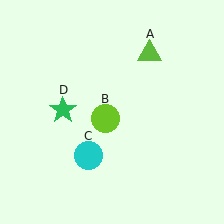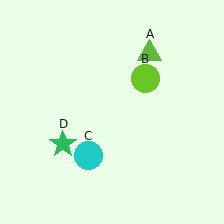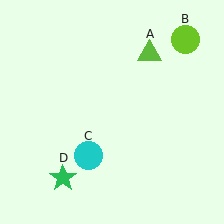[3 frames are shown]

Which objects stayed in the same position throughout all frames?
Lime triangle (object A) and cyan circle (object C) remained stationary.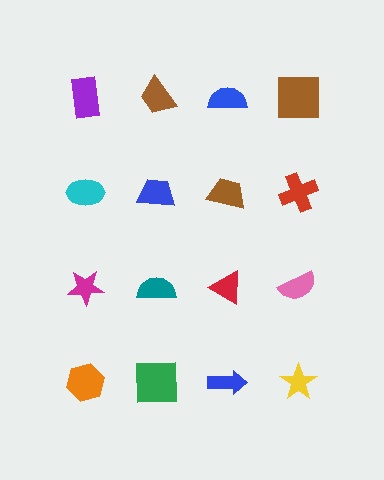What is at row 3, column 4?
A pink semicircle.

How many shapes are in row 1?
4 shapes.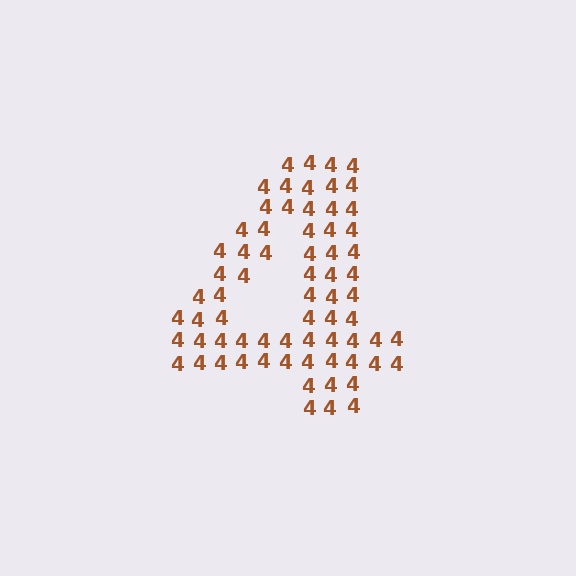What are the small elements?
The small elements are digit 4's.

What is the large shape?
The large shape is the digit 4.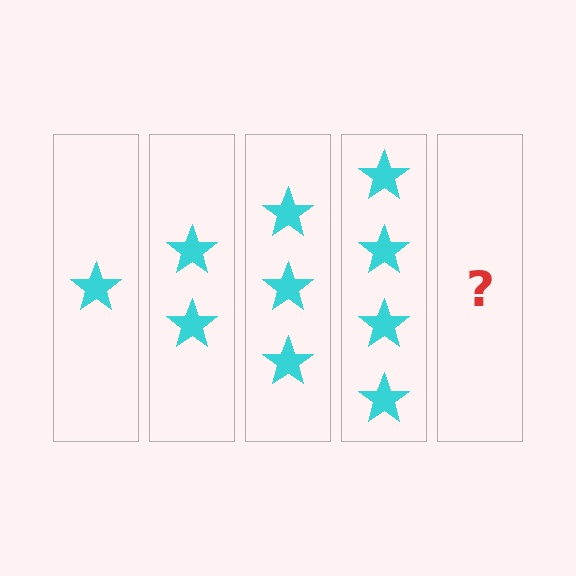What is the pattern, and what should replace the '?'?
The pattern is that each step adds one more star. The '?' should be 5 stars.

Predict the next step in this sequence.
The next step is 5 stars.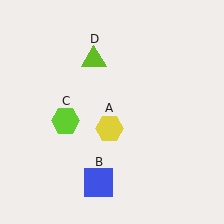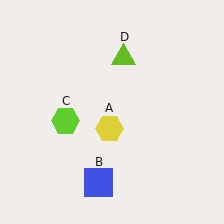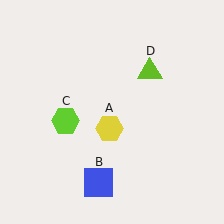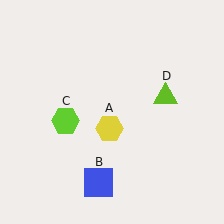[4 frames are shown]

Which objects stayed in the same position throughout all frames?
Yellow hexagon (object A) and blue square (object B) and lime hexagon (object C) remained stationary.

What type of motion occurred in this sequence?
The lime triangle (object D) rotated clockwise around the center of the scene.